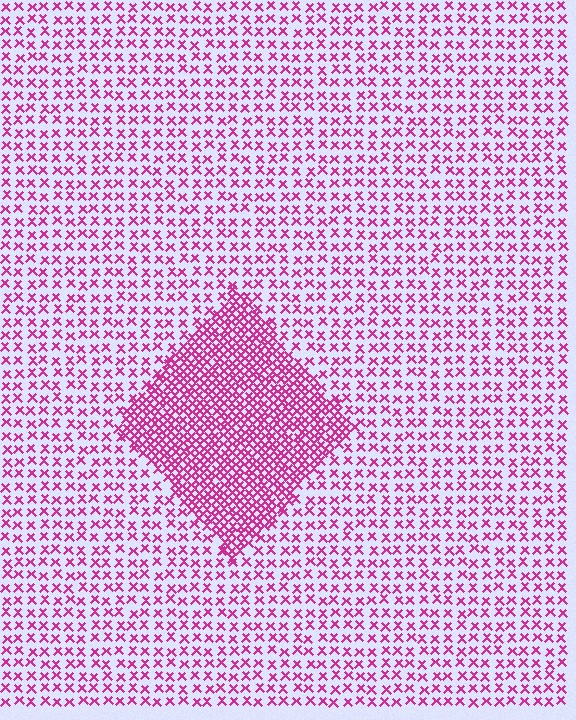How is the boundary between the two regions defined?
The boundary is defined by a change in element density (approximately 2.4x ratio). All elements are the same color, size, and shape.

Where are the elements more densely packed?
The elements are more densely packed inside the diamond boundary.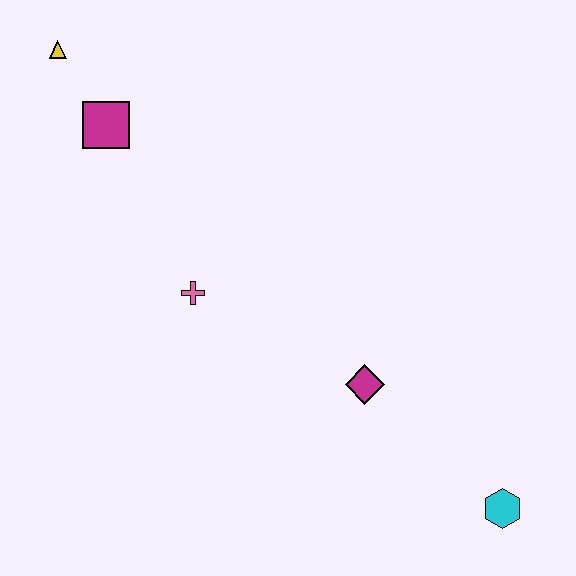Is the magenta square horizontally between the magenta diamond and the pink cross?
No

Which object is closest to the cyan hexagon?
The magenta diamond is closest to the cyan hexagon.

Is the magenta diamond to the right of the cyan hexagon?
No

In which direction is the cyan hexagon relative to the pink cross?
The cyan hexagon is to the right of the pink cross.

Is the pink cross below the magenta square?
Yes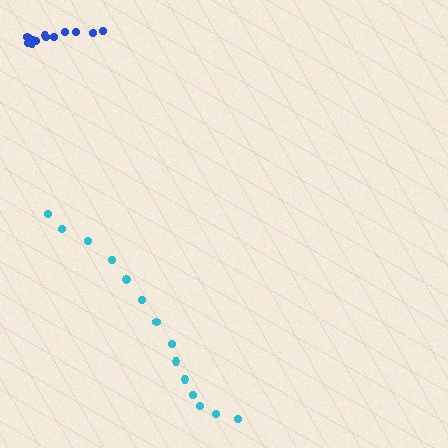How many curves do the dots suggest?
There are 2 distinct paths.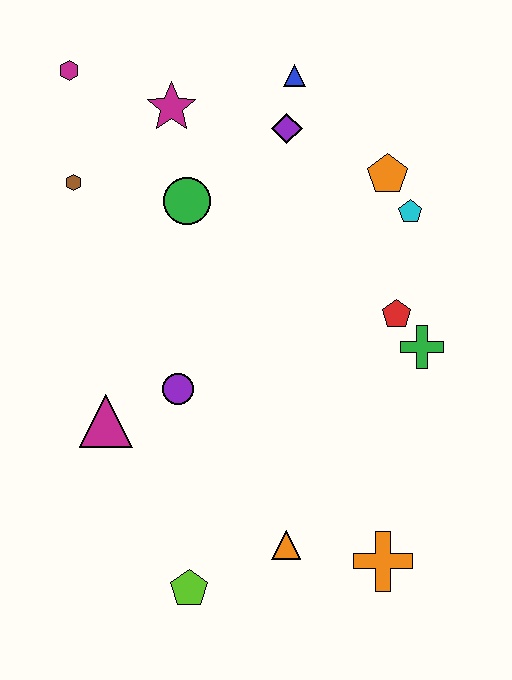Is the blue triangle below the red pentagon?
No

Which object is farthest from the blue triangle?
The lime pentagon is farthest from the blue triangle.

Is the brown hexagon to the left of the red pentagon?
Yes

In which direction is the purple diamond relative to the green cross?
The purple diamond is above the green cross.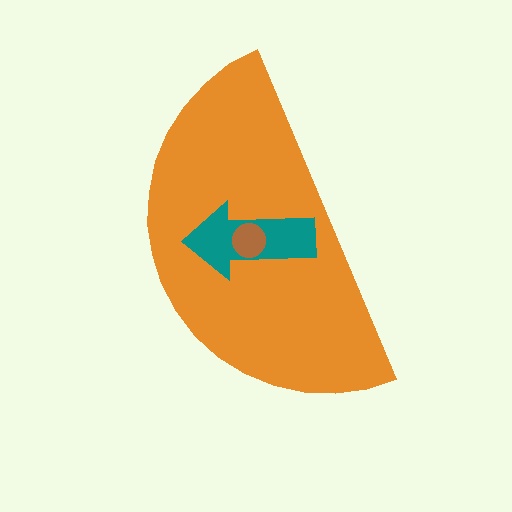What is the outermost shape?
The orange semicircle.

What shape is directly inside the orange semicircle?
The teal arrow.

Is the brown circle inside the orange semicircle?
Yes.